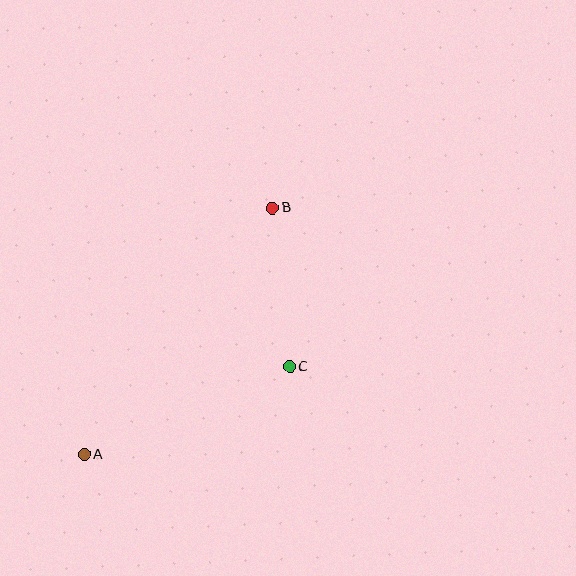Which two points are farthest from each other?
Points A and B are farthest from each other.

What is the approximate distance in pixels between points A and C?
The distance between A and C is approximately 223 pixels.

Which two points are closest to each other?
Points B and C are closest to each other.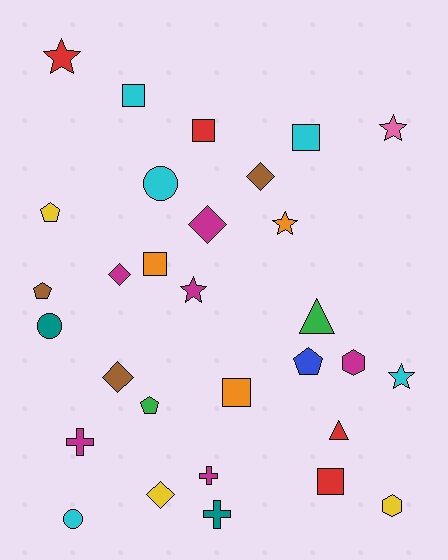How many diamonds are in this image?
There are 5 diamonds.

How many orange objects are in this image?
There are 3 orange objects.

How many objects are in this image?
There are 30 objects.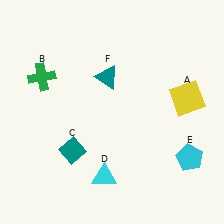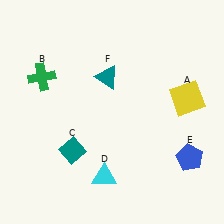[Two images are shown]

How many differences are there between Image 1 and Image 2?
There is 1 difference between the two images.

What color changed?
The pentagon (E) changed from cyan in Image 1 to blue in Image 2.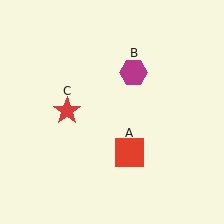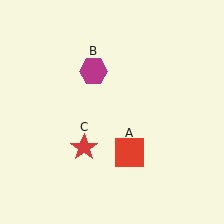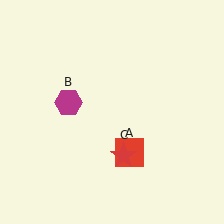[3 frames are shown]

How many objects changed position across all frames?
2 objects changed position: magenta hexagon (object B), red star (object C).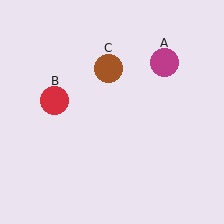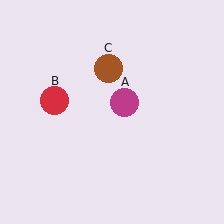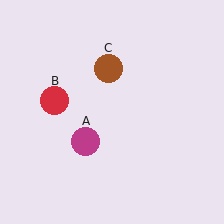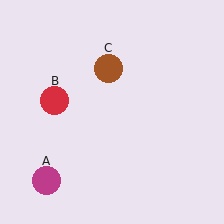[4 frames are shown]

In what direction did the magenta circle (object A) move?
The magenta circle (object A) moved down and to the left.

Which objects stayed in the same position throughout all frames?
Red circle (object B) and brown circle (object C) remained stationary.